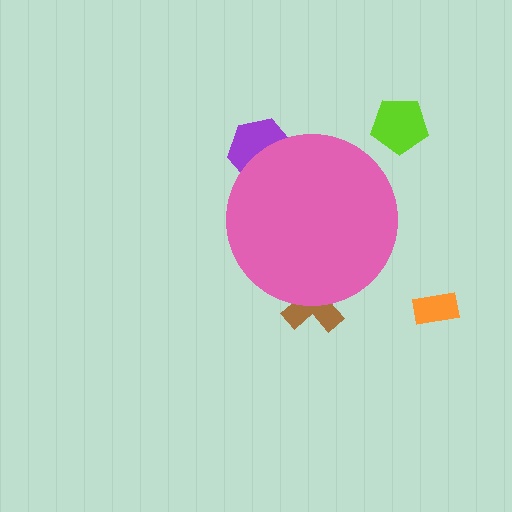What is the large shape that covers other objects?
A pink circle.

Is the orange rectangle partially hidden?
No, the orange rectangle is fully visible.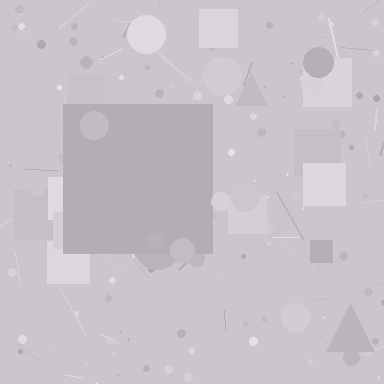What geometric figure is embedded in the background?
A square is embedded in the background.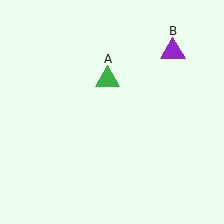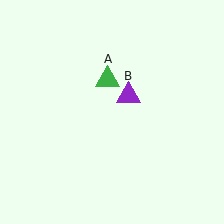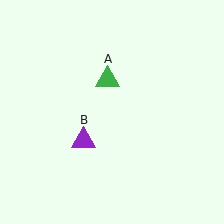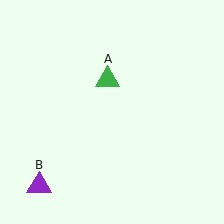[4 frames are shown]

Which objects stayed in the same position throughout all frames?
Green triangle (object A) remained stationary.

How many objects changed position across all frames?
1 object changed position: purple triangle (object B).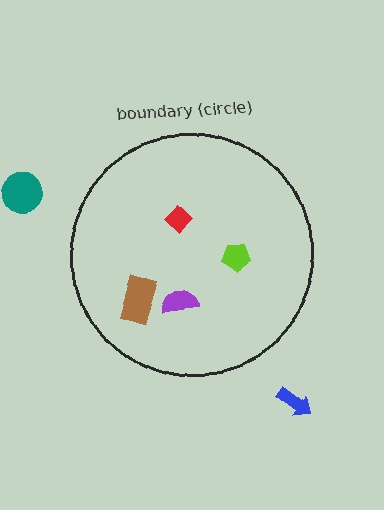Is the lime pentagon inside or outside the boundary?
Inside.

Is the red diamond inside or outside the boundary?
Inside.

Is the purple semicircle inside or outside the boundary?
Inside.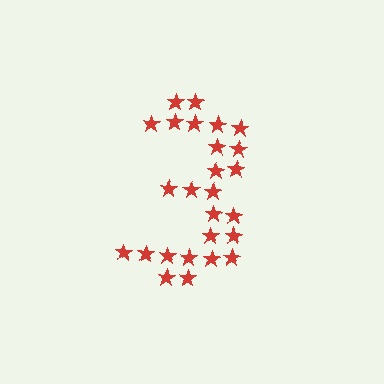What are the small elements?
The small elements are stars.